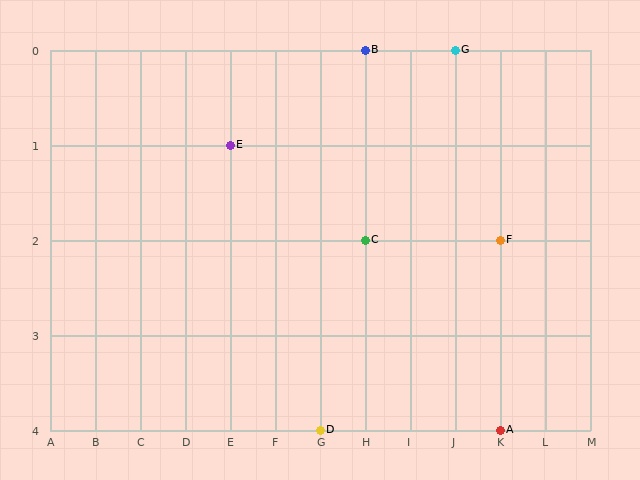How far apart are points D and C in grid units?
Points D and C are 1 column and 2 rows apart (about 2.2 grid units diagonally).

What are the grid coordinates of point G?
Point G is at grid coordinates (J, 0).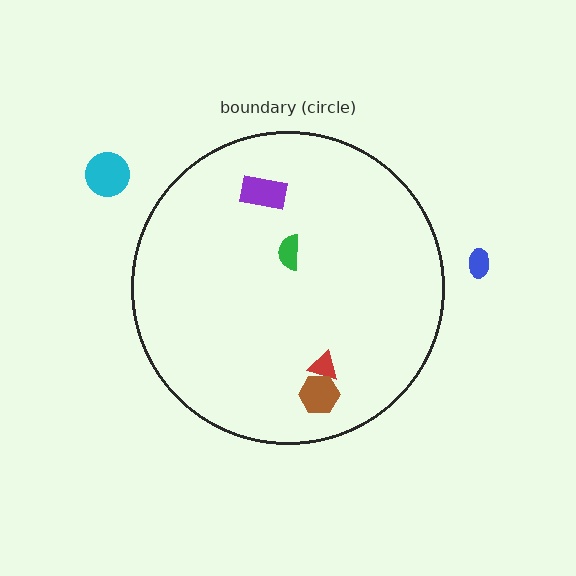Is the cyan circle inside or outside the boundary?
Outside.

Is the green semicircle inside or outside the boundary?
Inside.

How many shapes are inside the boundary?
4 inside, 2 outside.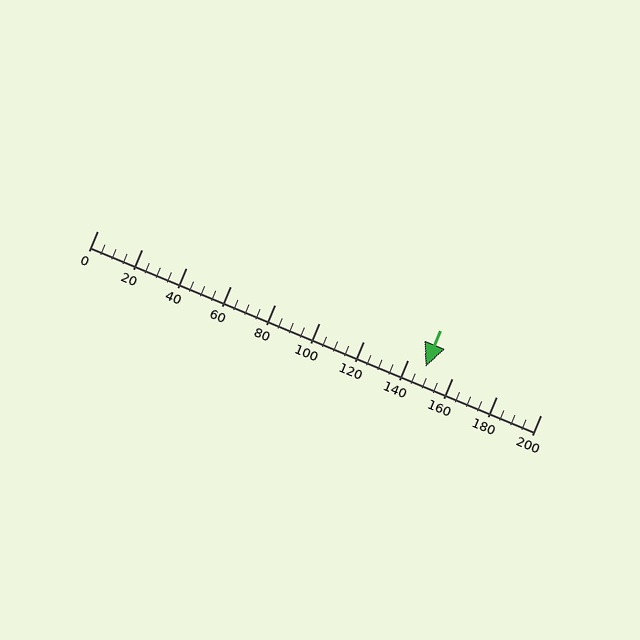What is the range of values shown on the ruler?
The ruler shows values from 0 to 200.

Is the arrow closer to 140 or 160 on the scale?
The arrow is closer to 140.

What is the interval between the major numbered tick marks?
The major tick marks are spaced 20 units apart.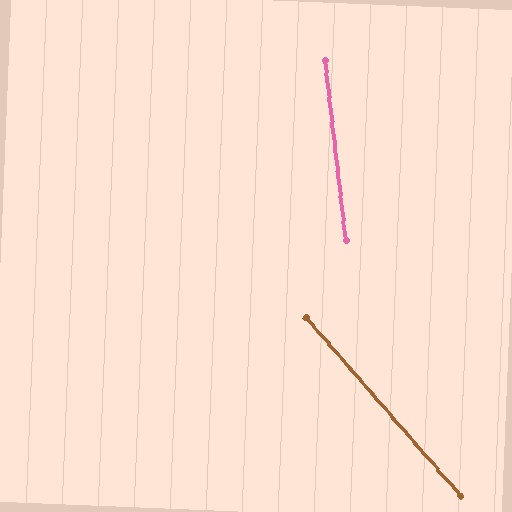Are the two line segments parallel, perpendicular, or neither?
Neither parallel nor perpendicular — they differ by about 34°.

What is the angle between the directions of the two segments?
Approximately 34 degrees.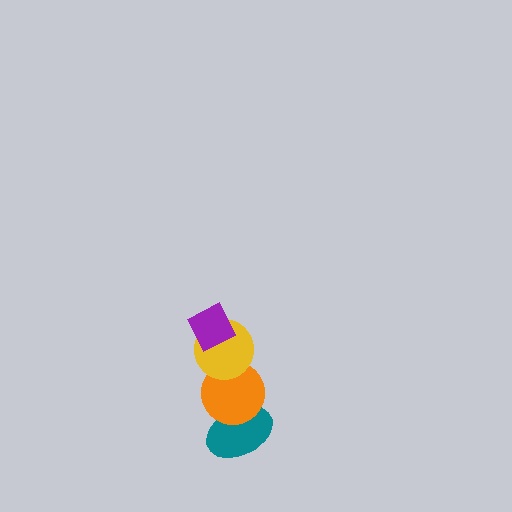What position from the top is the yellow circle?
The yellow circle is 2nd from the top.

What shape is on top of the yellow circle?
The purple diamond is on top of the yellow circle.